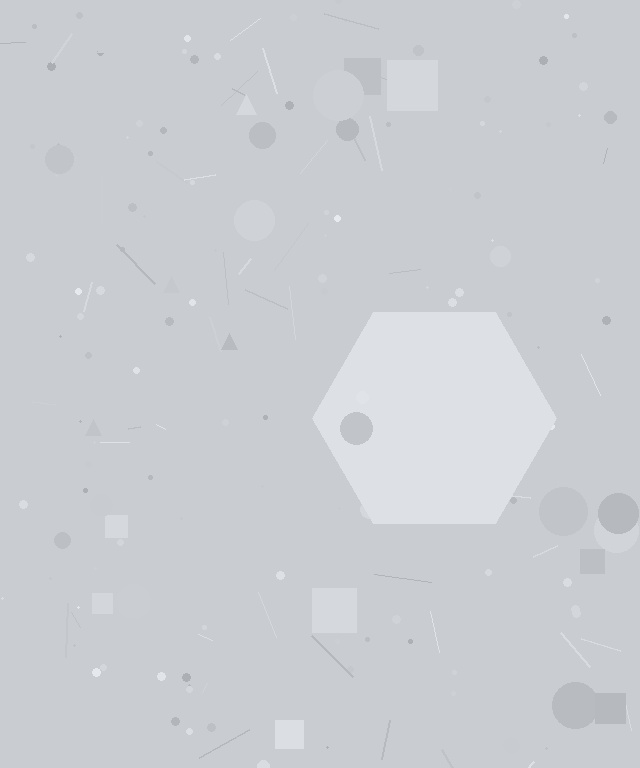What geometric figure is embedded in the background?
A hexagon is embedded in the background.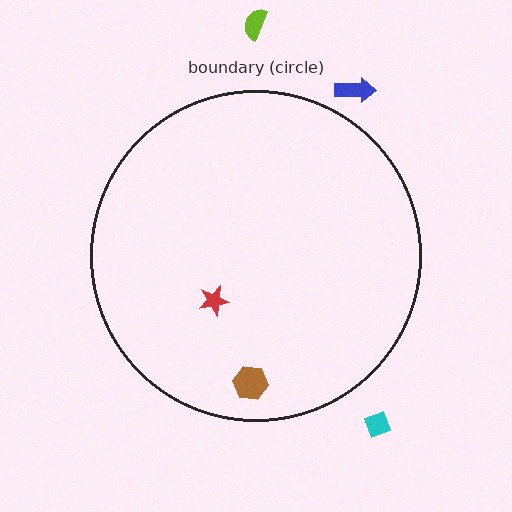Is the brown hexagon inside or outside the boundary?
Inside.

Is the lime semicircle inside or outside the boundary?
Outside.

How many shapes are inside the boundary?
2 inside, 3 outside.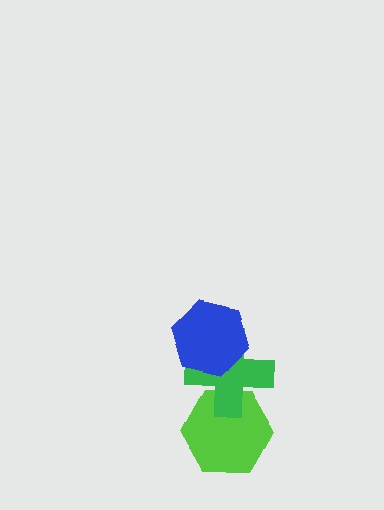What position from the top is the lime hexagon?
The lime hexagon is 3rd from the top.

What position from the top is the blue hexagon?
The blue hexagon is 1st from the top.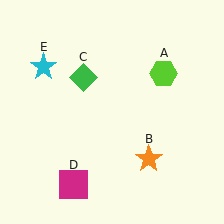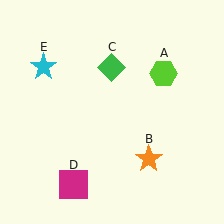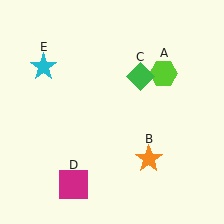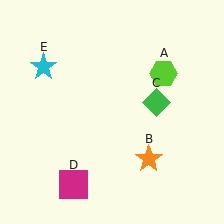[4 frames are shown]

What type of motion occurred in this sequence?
The green diamond (object C) rotated clockwise around the center of the scene.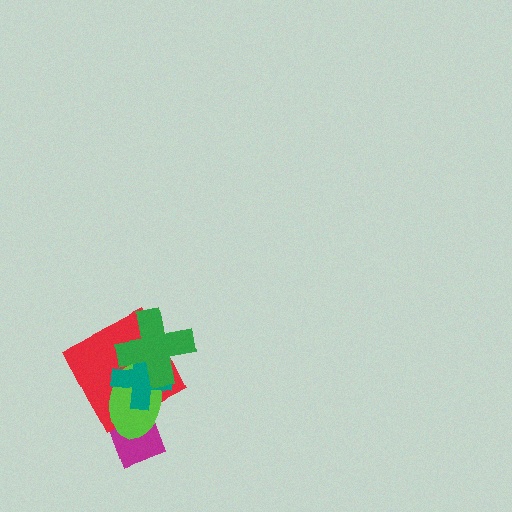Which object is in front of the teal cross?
The green cross is in front of the teal cross.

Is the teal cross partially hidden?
Yes, it is partially covered by another shape.